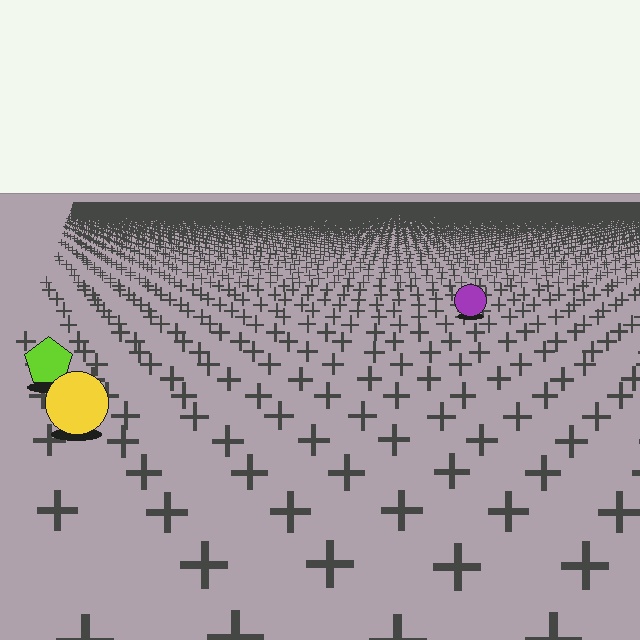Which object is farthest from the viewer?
The purple circle is farthest from the viewer. It appears smaller and the ground texture around it is denser.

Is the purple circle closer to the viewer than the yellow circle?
No. The yellow circle is closer — you can tell from the texture gradient: the ground texture is coarser near it.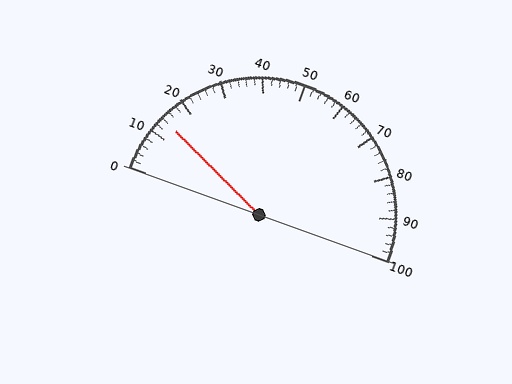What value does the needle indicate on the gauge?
The needle indicates approximately 14.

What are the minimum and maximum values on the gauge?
The gauge ranges from 0 to 100.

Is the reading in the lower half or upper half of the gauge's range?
The reading is in the lower half of the range (0 to 100).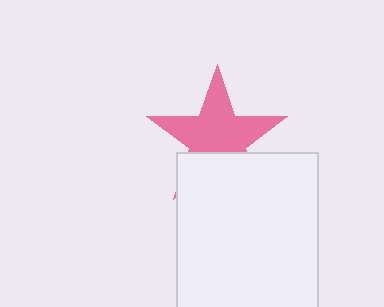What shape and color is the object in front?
The object in front is a white rectangle.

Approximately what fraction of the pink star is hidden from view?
Roughly 33% of the pink star is hidden behind the white rectangle.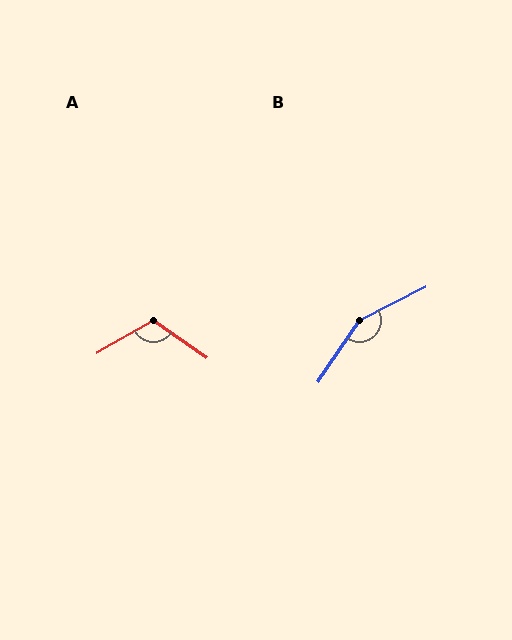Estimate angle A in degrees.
Approximately 115 degrees.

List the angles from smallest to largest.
A (115°), B (151°).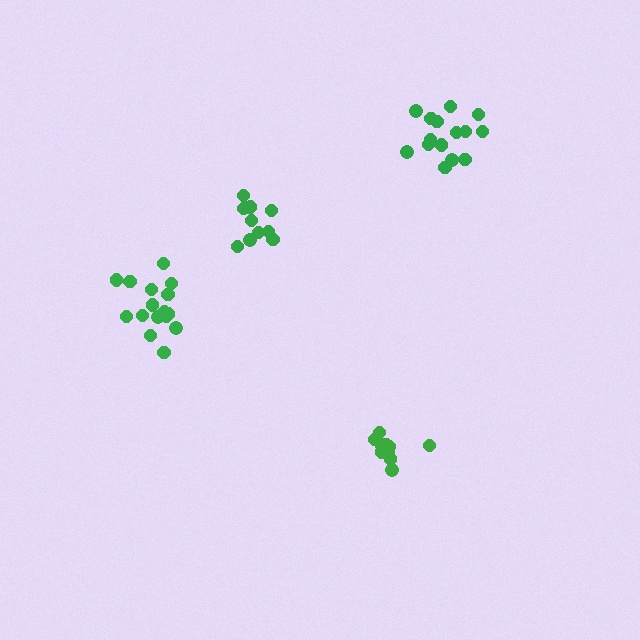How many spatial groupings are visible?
There are 4 spatial groupings.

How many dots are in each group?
Group 1: 10 dots, Group 2: 15 dots, Group 3: 16 dots, Group 4: 11 dots (52 total).